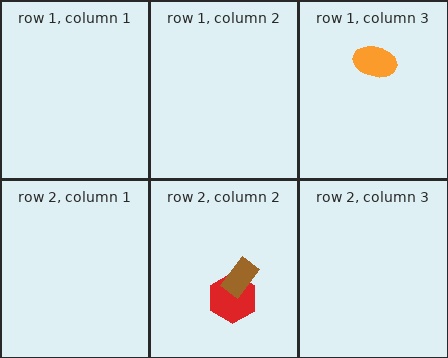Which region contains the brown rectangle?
The row 2, column 2 region.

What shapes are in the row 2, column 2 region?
The red hexagon, the brown rectangle.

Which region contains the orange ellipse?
The row 1, column 3 region.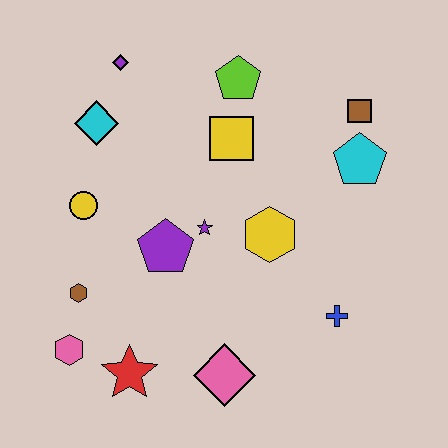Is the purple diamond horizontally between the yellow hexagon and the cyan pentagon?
No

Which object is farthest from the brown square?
The pink hexagon is farthest from the brown square.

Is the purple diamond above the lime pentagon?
Yes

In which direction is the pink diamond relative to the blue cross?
The pink diamond is to the left of the blue cross.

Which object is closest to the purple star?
The purple pentagon is closest to the purple star.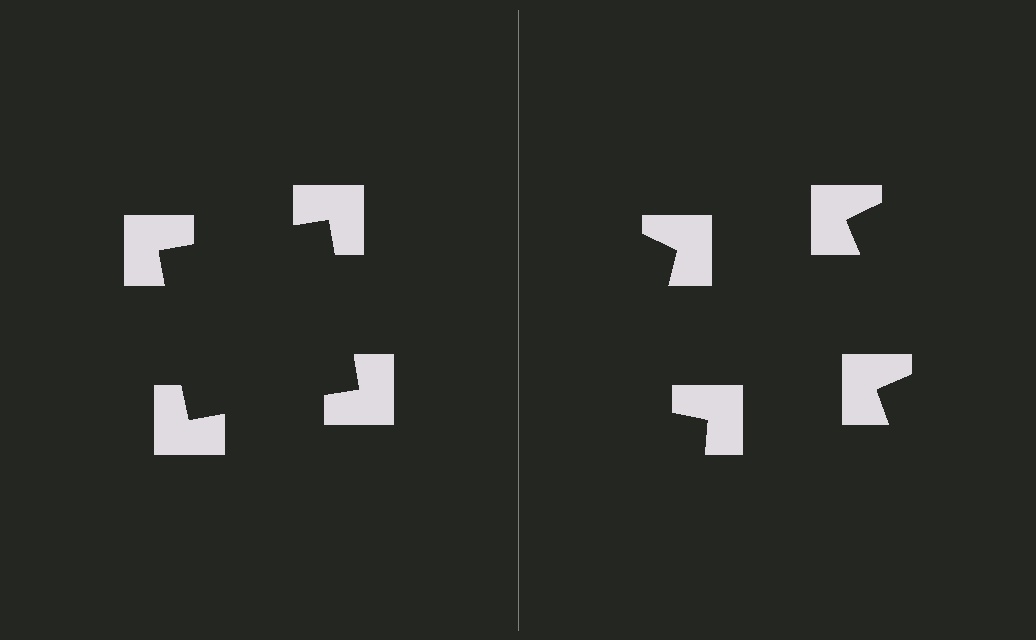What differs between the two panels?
The notched squares are positioned identically on both sides; only the wedge orientations differ. On the left they align to a square; on the right they are misaligned.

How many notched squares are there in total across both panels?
8 — 4 on each side.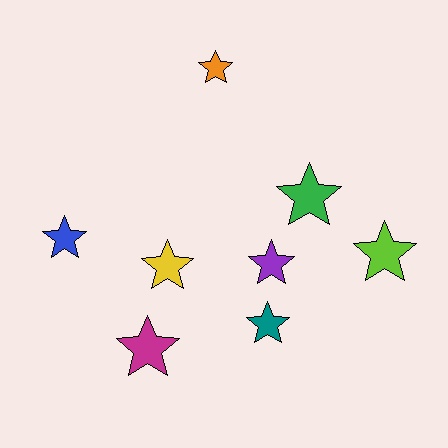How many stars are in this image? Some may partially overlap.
There are 8 stars.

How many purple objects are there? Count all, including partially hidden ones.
There is 1 purple object.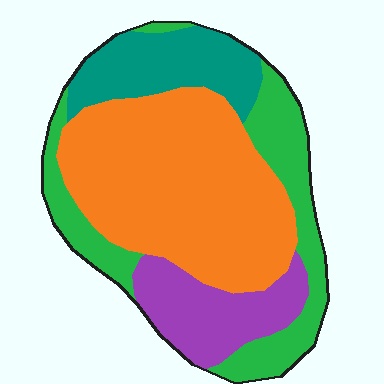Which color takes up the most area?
Orange, at roughly 45%.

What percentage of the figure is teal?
Teal covers 16% of the figure.